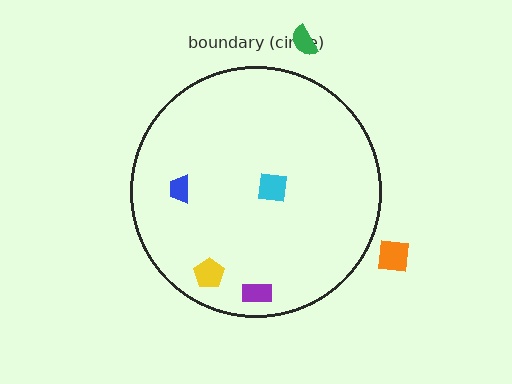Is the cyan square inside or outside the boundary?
Inside.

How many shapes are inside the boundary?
4 inside, 2 outside.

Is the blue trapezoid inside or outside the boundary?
Inside.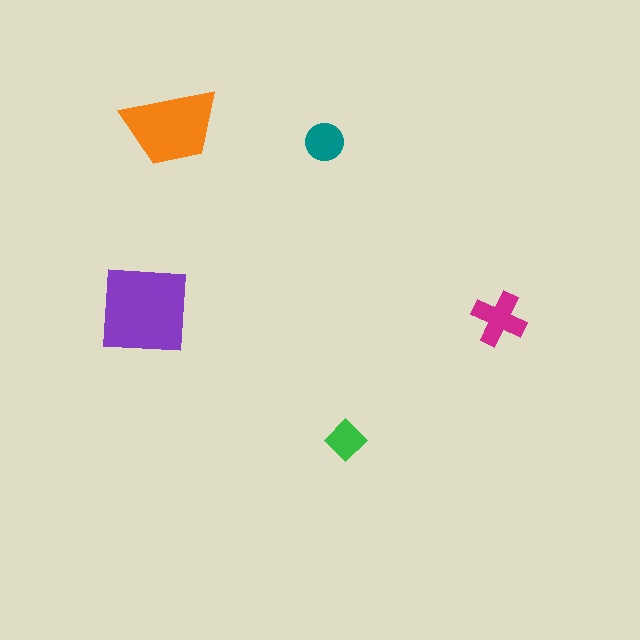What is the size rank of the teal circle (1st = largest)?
4th.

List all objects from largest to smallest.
The purple square, the orange trapezoid, the magenta cross, the teal circle, the green diamond.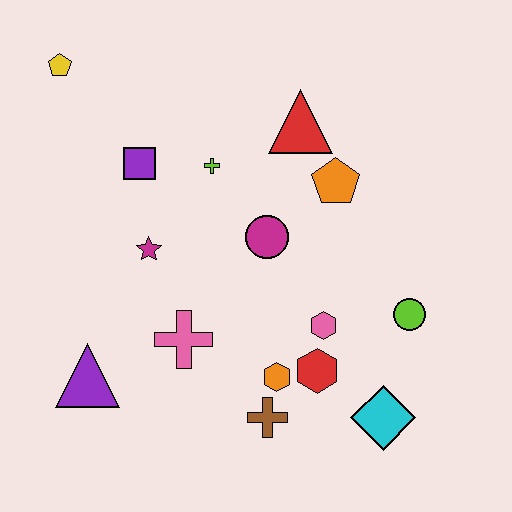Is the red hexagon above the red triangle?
No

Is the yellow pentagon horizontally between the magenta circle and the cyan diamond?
No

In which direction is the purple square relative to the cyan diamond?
The purple square is above the cyan diamond.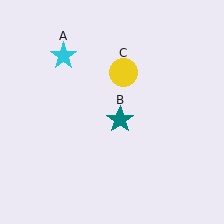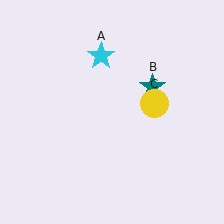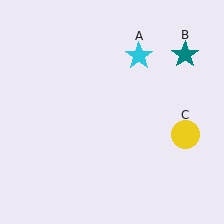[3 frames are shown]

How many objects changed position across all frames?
3 objects changed position: cyan star (object A), teal star (object B), yellow circle (object C).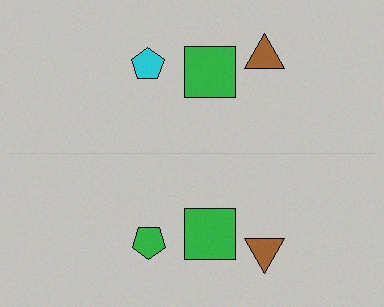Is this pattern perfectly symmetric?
No, the pattern is not perfectly symmetric. The green pentagon on the bottom side breaks the symmetry — its mirror counterpart is cyan.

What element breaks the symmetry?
The green pentagon on the bottom side breaks the symmetry — its mirror counterpart is cyan.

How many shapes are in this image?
There are 6 shapes in this image.